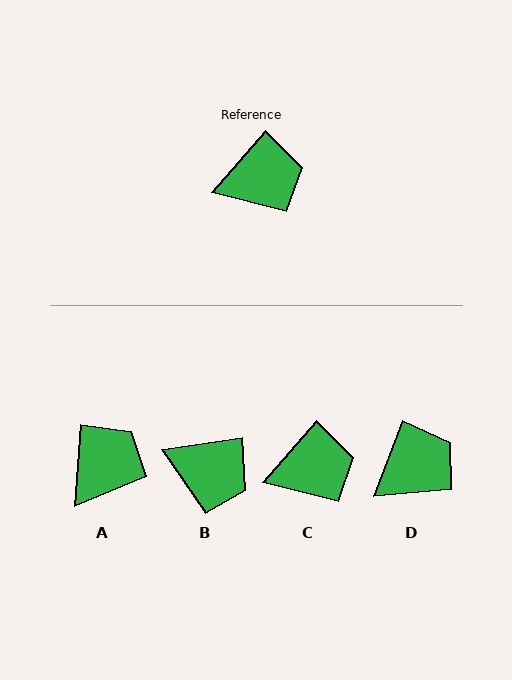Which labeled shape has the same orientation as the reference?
C.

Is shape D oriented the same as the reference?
No, it is off by about 20 degrees.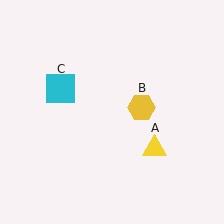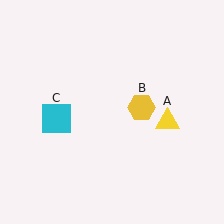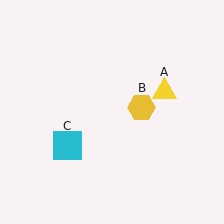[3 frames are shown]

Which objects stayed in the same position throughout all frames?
Yellow hexagon (object B) remained stationary.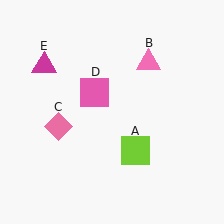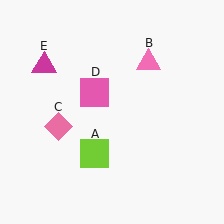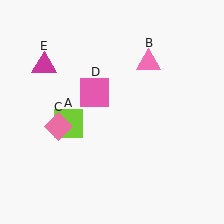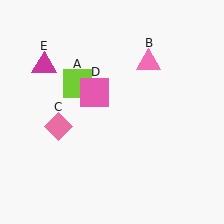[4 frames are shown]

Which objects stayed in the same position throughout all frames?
Pink triangle (object B) and pink diamond (object C) and pink square (object D) and magenta triangle (object E) remained stationary.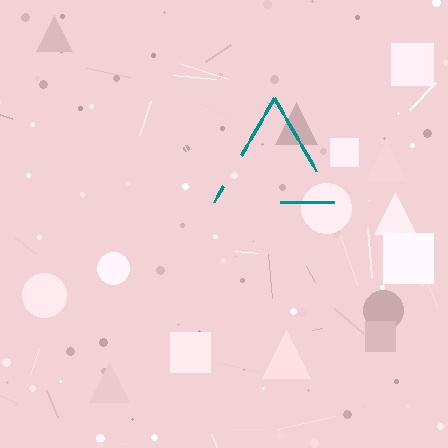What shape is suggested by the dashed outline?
The dashed outline suggests a triangle.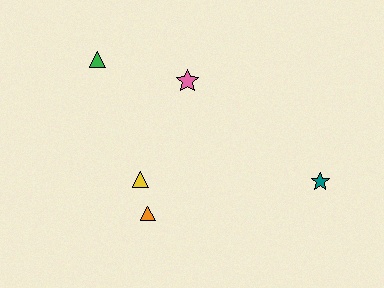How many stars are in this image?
There are 2 stars.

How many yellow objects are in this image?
There is 1 yellow object.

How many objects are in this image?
There are 5 objects.